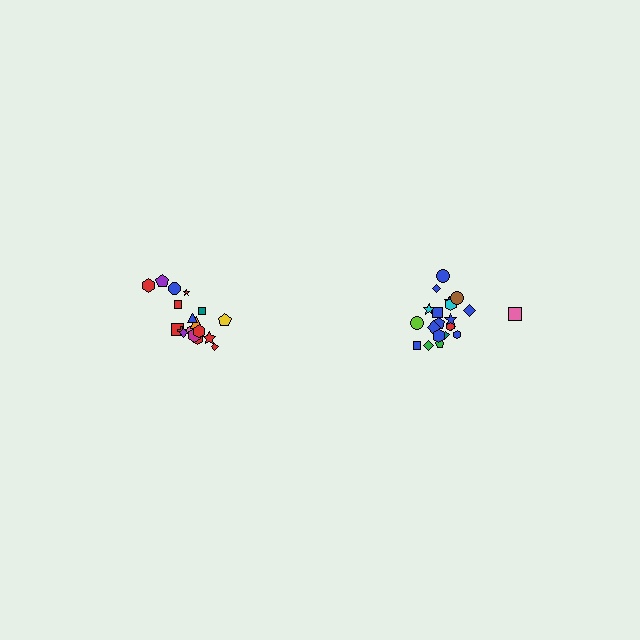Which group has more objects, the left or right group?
The right group.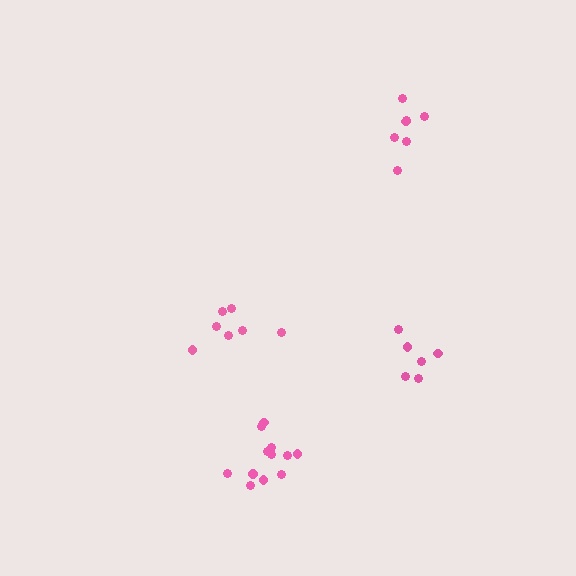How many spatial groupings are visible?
There are 4 spatial groupings.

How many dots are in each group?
Group 1: 12 dots, Group 2: 7 dots, Group 3: 6 dots, Group 4: 7 dots (32 total).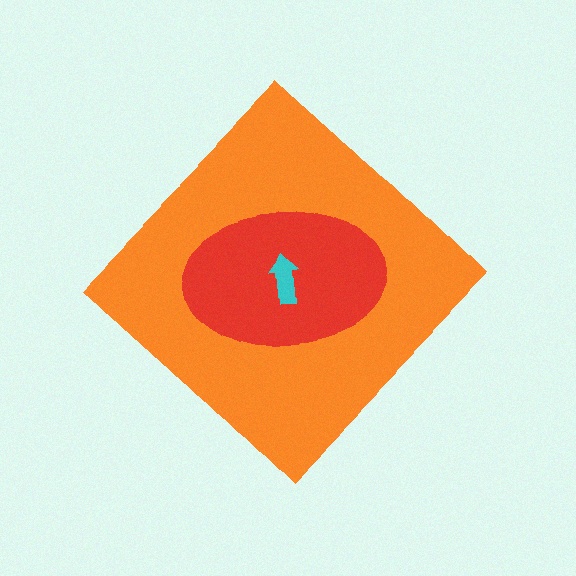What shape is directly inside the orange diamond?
The red ellipse.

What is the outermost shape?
The orange diamond.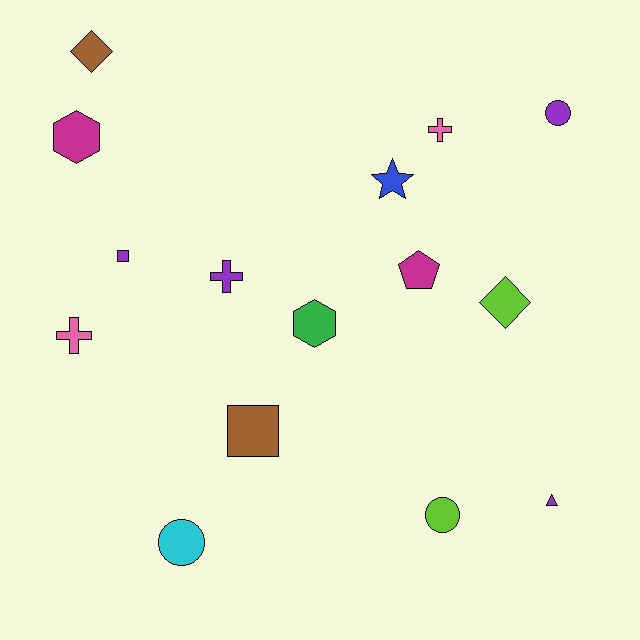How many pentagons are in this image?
There is 1 pentagon.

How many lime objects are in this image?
There are 2 lime objects.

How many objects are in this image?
There are 15 objects.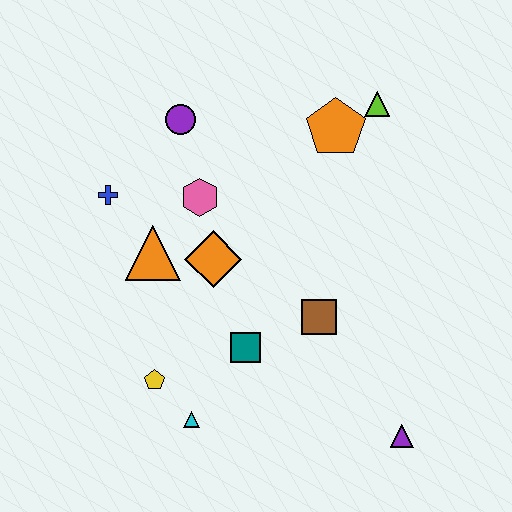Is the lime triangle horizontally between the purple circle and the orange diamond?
No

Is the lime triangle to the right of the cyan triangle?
Yes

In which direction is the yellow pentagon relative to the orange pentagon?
The yellow pentagon is below the orange pentagon.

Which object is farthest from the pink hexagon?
The purple triangle is farthest from the pink hexagon.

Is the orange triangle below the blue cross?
Yes